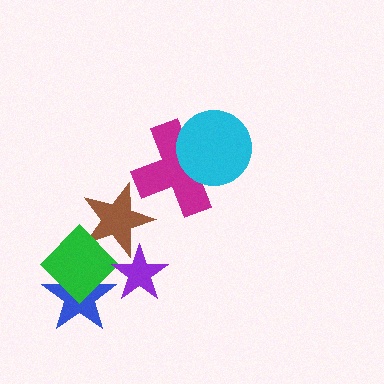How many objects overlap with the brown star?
2 objects overlap with the brown star.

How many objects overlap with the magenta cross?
1 object overlaps with the magenta cross.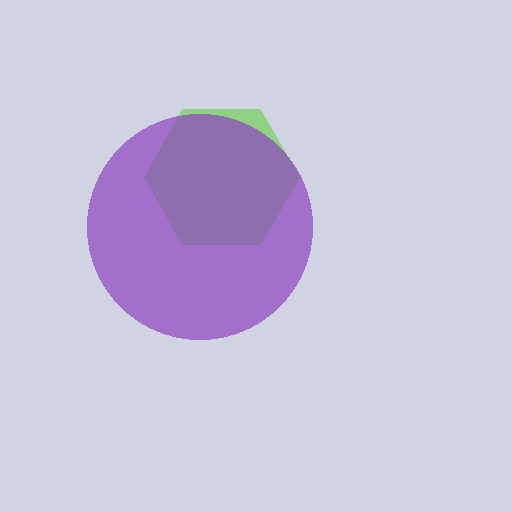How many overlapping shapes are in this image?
There are 2 overlapping shapes in the image.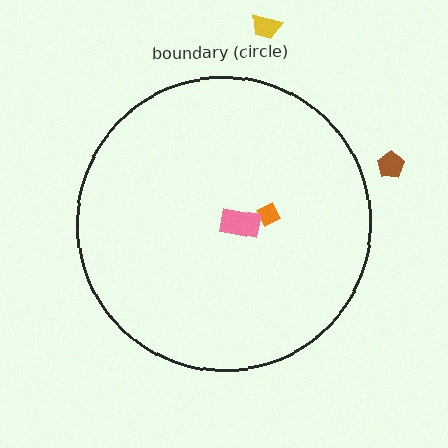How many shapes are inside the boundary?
2 inside, 2 outside.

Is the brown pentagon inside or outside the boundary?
Outside.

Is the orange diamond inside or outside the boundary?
Inside.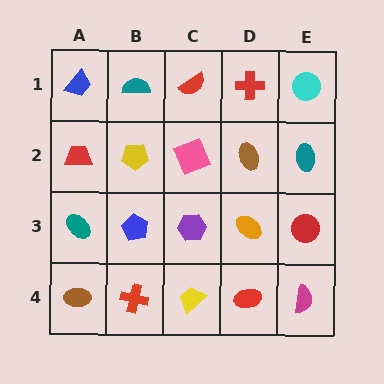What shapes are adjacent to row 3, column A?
A red trapezoid (row 2, column A), a brown ellipse (row 4, column A), a blue pentagon (row 3, column B).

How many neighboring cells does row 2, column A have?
3.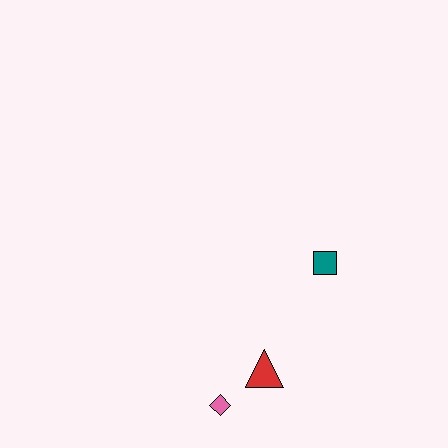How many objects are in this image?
There are 3 objects.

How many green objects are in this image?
There are no green objects.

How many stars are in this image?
There are no stars.